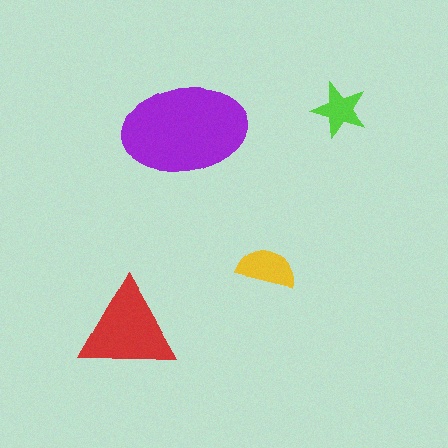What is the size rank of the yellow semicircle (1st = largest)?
3rd.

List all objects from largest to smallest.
The purple ellipse, the red triangle, the yellow semicircle, the lime star.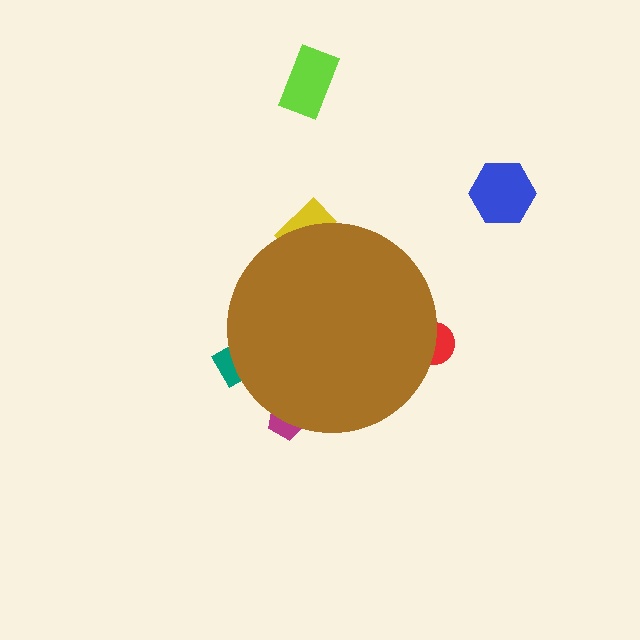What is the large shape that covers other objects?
A brown circle.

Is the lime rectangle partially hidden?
No, the lime rectangle is fully visible.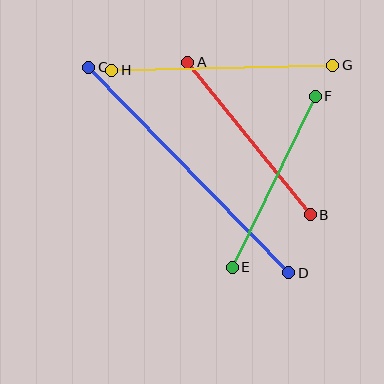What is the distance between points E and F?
The distance is approximately 190 pixels.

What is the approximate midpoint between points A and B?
The midpoint is at approximately (249, 138) pixels.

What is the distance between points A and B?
The distance is approximately 196 pixels.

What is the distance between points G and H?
The distance is approximately 221 pixels.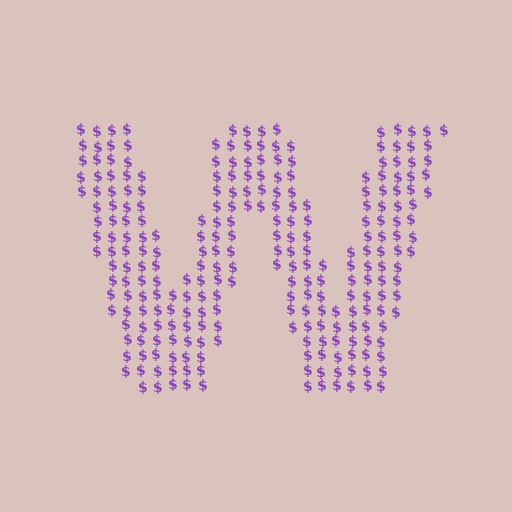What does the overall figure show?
The overall figure shows the letter W.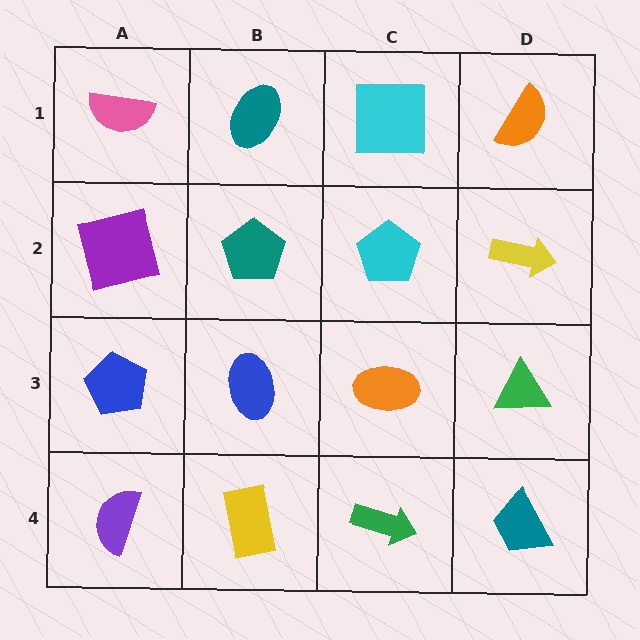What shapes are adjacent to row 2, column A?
A pink semicircle (row 1, column A), a blue pentagon (row 3, column A), a teal pentagon (row 2, column B).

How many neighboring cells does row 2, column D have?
3.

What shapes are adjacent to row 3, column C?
A cyan pentagon (row 2, column C), a green arrow (row 4, column C), a blue ellipse (row 3, column B), a green triangle (row 3, column D).